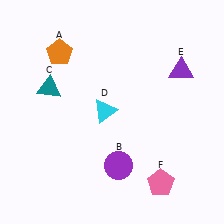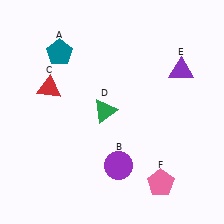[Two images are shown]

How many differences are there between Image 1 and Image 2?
There are 3 differences between the two images.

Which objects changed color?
A changed from orange to teal. C changed from teal to red. D changed from cyan to green.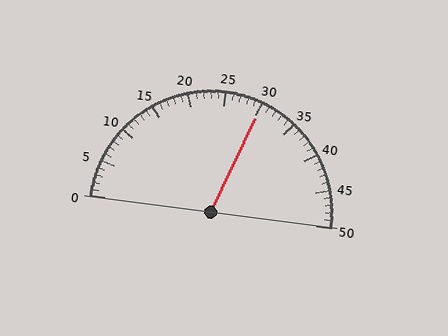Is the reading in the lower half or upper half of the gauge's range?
The reading is in the upper half of the range (0 to 50).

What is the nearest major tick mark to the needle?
The nearest major tick mark is 30.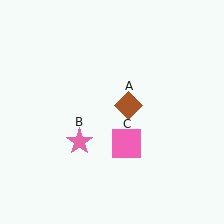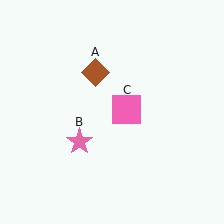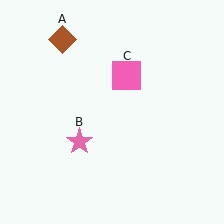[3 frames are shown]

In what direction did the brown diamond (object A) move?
The brown diamond (object A) moved up and to the left.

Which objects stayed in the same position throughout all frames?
Pink star (object B) remained stationary.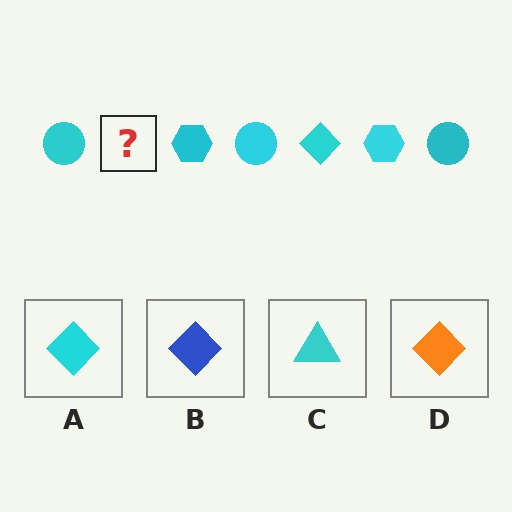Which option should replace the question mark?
Option A.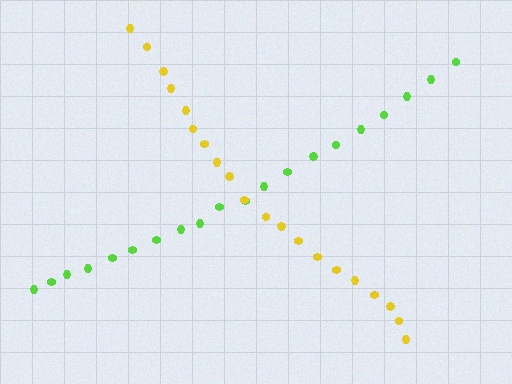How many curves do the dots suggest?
There are 2 distinct paths.